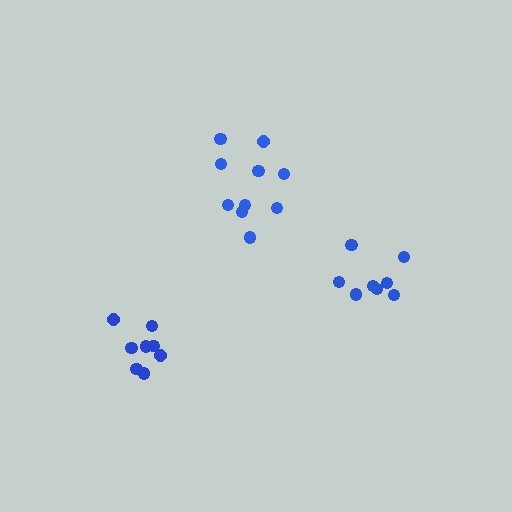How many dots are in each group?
Group 1: 8 dots, Group 2: 8 dots, Group 3: 10 dots (26 total).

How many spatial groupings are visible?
There are 3 spatial groupings.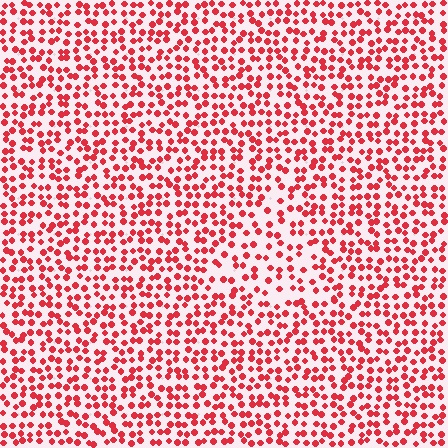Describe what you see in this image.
The image contains small red elements arranged at two different densities. A triangle-shaped region is visible where the elements are less densely packed than the surrounding area.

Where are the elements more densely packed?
The elements are more densely packed outside the triangle boundary.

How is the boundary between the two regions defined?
The boundary is defined by a change in element density (approximately 1.6x ratio). All elements are the same color, size, and shape.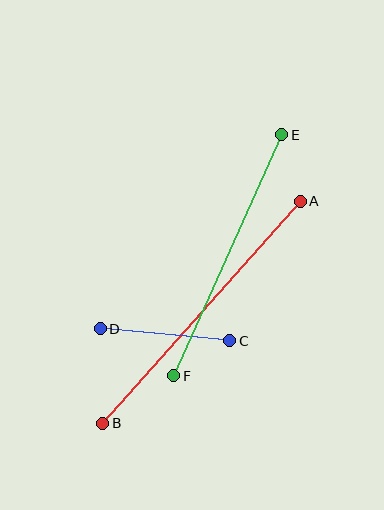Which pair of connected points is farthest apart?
Points A and B are farthest apart.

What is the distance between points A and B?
The distance is approximately 297 pixels.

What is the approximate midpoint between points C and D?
The midpoint is at approximately (165, 335) pixels.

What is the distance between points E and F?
The distance is approximately 264 pixels.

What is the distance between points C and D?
The distance is approximately 130 pixels.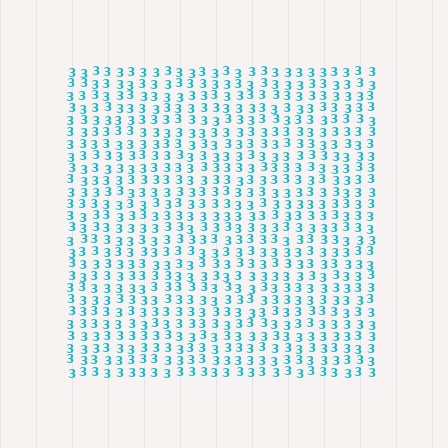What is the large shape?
The large shape is a square.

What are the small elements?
The small elements are digit 3's.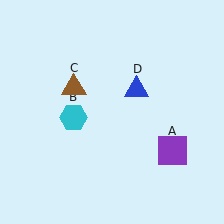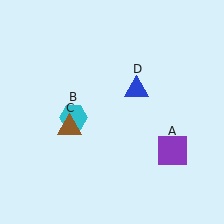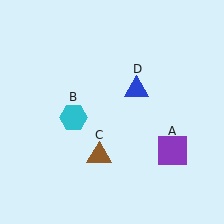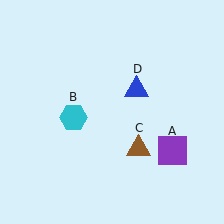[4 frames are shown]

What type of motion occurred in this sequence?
The brown triangle (object C) rotated counterclockwise around the center of the scene.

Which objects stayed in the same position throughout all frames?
Purple square (object A) and cyan hexagon (object B) and blue triangle (object D) remained stationary.